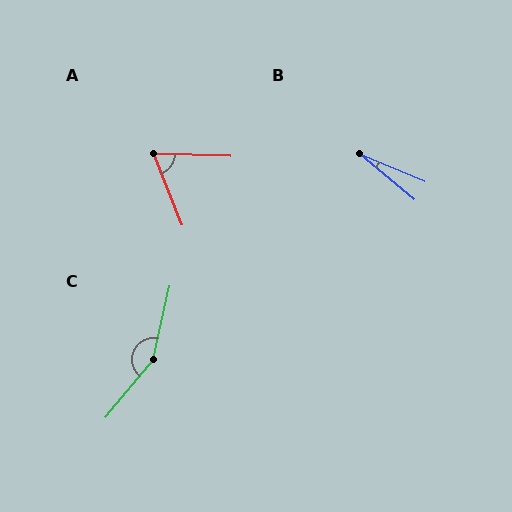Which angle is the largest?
C, at approximately 153 degrees.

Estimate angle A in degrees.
Approximately 66 degrees.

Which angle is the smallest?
B, at approximately 16 degrees.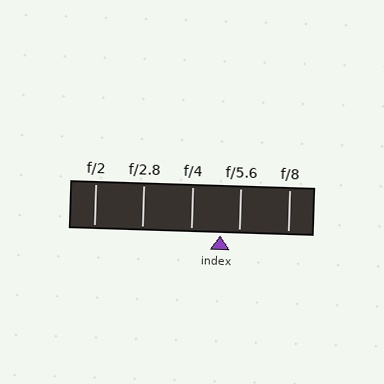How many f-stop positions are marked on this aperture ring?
There are 5 f-stop positions marked.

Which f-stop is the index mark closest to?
The index mark is closest to f/5.6.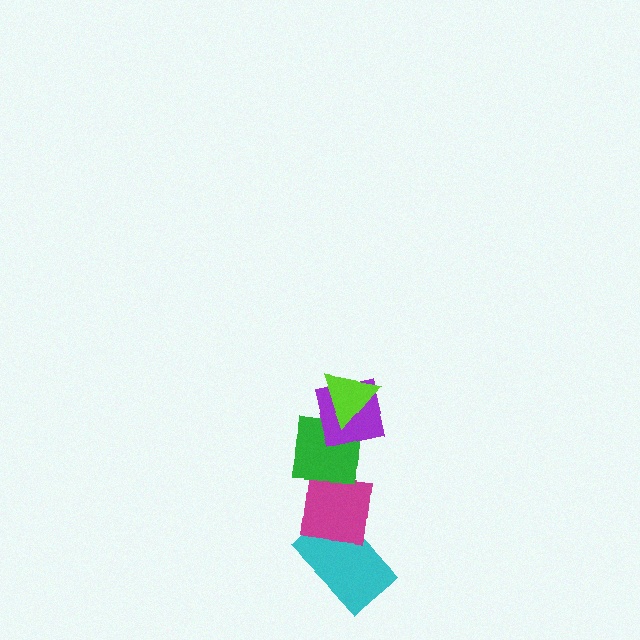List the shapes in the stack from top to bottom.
From top to bottom: the lime triangle, the purple square, the green square, the magenta square, the cyan rectangle.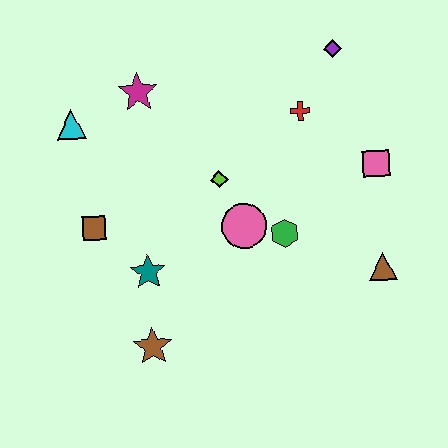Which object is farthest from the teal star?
The purple diamond is farthest from the teal star.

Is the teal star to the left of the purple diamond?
Yes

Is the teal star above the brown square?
No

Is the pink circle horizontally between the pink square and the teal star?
Yes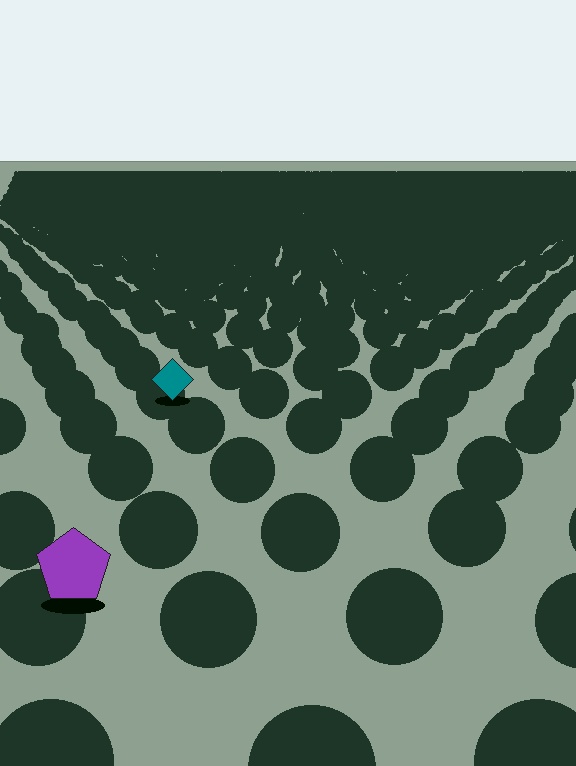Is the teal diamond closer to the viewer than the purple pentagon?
No. The purple pentagon is closer — you can tell from the texture gradient: the ground texture is coarser near it.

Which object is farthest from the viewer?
The teal diamond is farthest from the viewer. It appears smaller and the ground texture around it is denser.